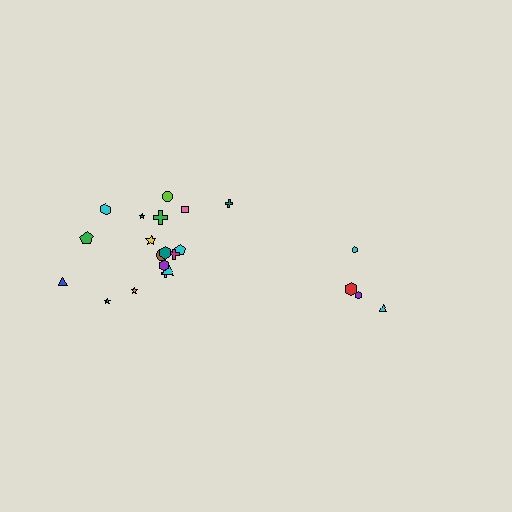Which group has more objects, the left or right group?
The left group.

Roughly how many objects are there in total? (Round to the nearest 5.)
Roughly 20 objects in total.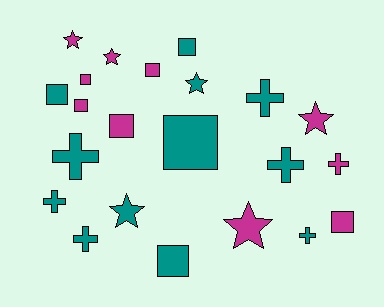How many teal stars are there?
There are 2 teal stars.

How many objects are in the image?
There are 22 objects.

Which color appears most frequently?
Teal, with 12 objects.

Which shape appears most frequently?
Square, with 9 objects.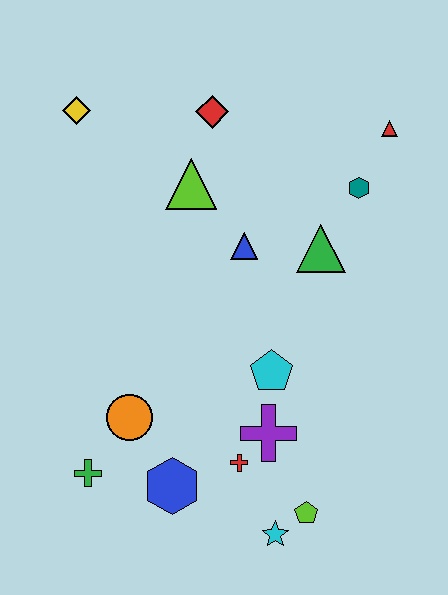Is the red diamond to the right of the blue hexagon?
Yes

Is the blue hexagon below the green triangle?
Yes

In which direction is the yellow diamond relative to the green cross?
The yellow diamond is above the green cross.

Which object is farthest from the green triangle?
The green cross is farthest from the green triangle.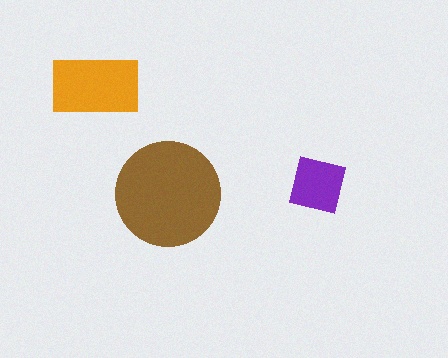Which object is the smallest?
The purple square.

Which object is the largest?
The brown circle.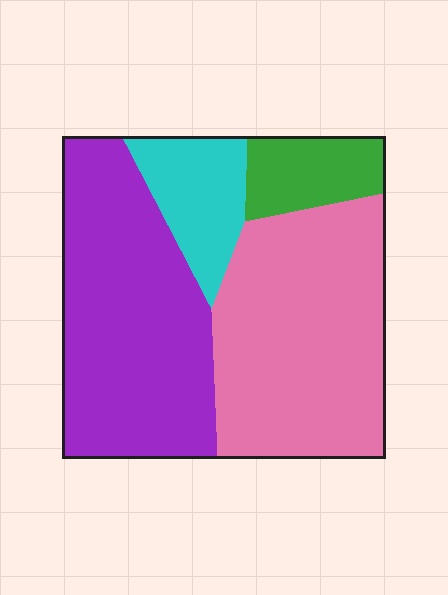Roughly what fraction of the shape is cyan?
Cyan covers roughly 10% of the shape.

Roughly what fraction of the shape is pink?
Pink takes up about two fifths (2/5) of the shape.